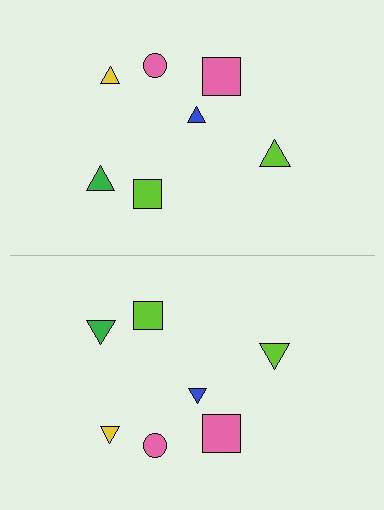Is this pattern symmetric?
Yes, this pattern has bilateral (reflection) symmetry.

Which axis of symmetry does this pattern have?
The pattern has a horizontal axis of symmetry running through the center of the image.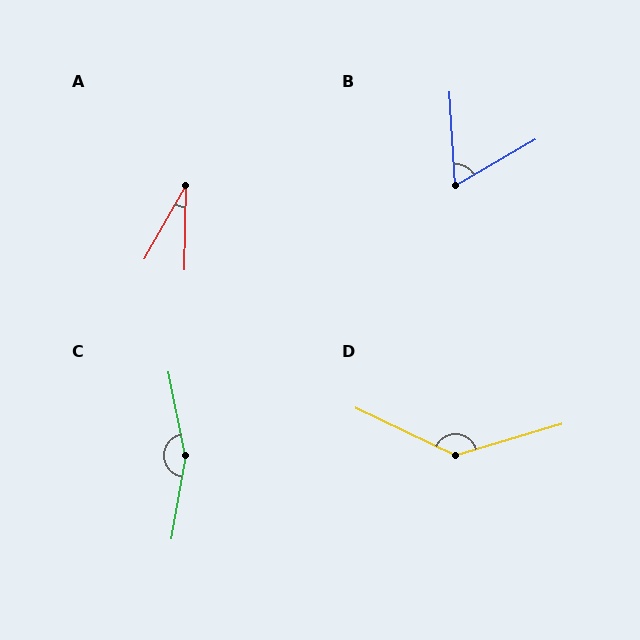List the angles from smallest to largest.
A (28°), B (63°), D (138°), C (158°).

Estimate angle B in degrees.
Approximately 63 degrees.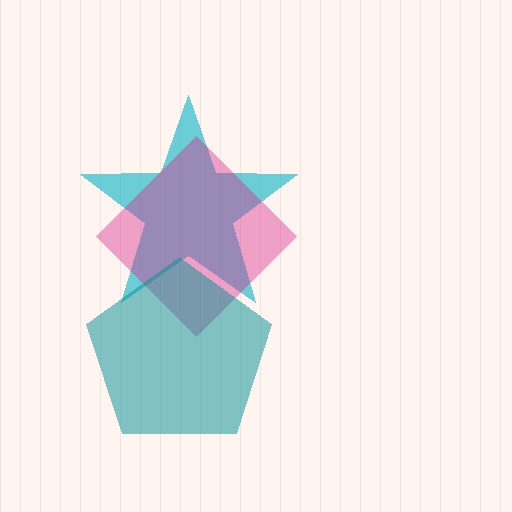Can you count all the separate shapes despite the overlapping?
Yes, there are 3 separate shapes.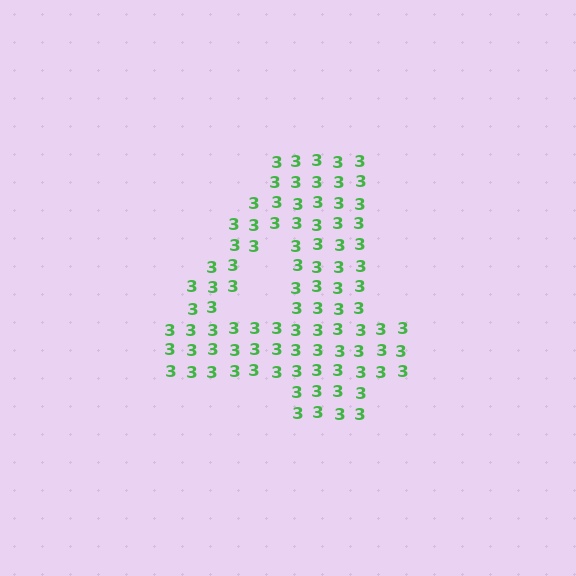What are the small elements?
The small elements are digit 3's.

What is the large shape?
The large shape is the digit 4.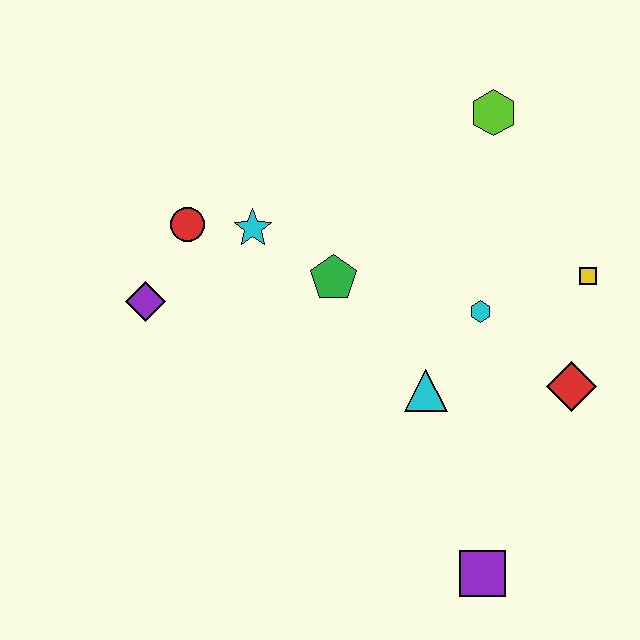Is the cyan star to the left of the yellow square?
Yes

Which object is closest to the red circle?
The cyan star is closest to the red circle.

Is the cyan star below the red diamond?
No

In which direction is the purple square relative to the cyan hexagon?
The purple square is below the cyan hexagon.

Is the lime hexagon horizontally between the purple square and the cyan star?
No